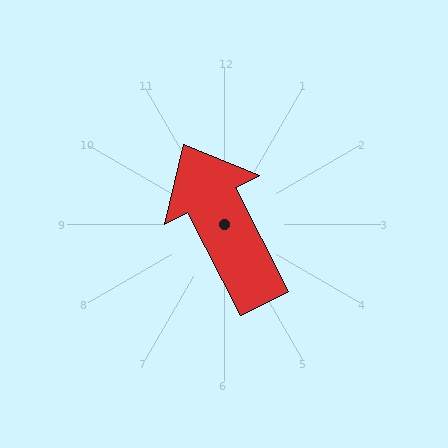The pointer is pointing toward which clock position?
Roughly 11 o'clock.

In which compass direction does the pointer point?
Northwest.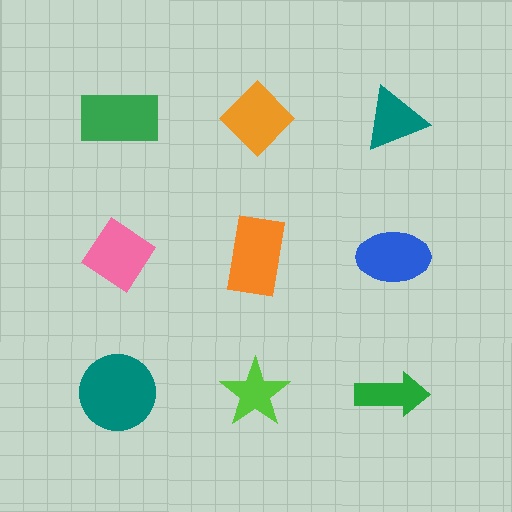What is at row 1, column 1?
A green rectangle.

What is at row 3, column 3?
A green arrow.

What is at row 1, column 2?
An orange diamond.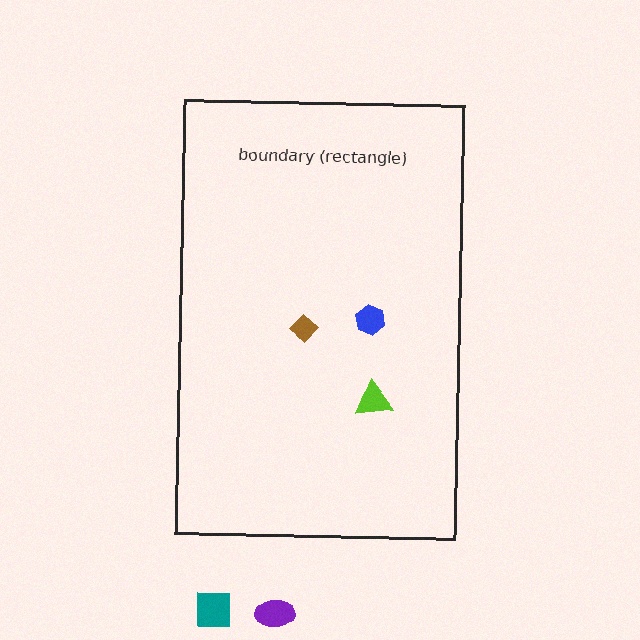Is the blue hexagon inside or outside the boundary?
Inside.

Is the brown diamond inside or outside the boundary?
Inside.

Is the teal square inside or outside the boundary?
Outside.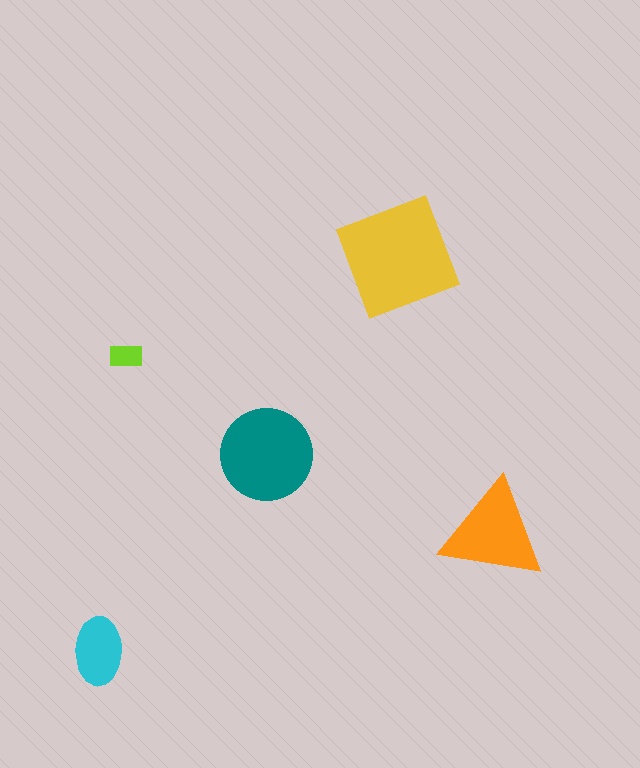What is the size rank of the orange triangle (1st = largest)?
3rd.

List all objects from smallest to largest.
The lime rectangle, the cyan ellipse, the orange triangle, the teal circle, the yellow square.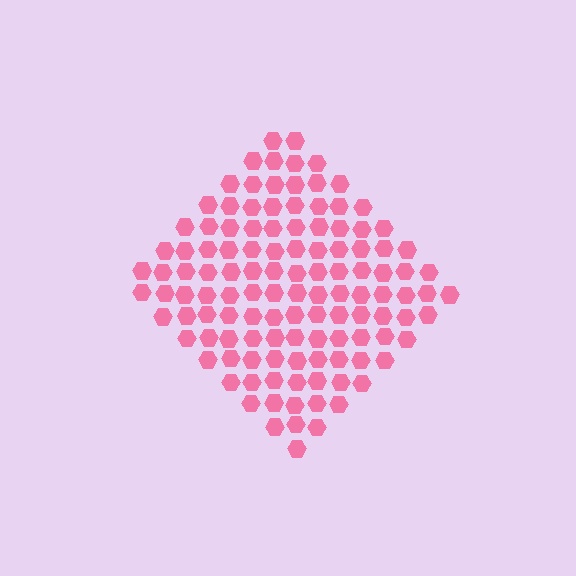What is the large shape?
The large shape is a diamond.